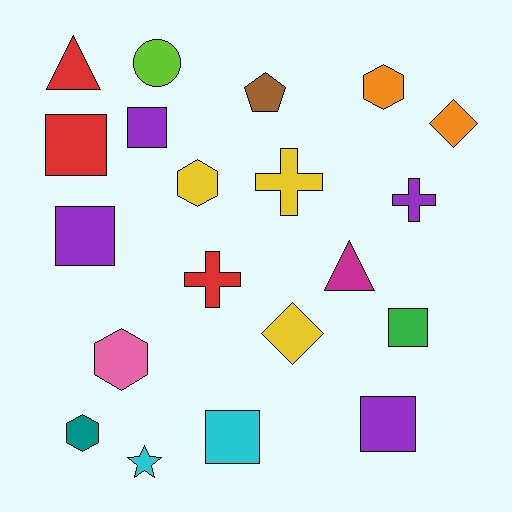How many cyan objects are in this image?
There are 2 cyan objects.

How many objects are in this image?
There are 20 objects.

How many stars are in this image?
There is 1 star.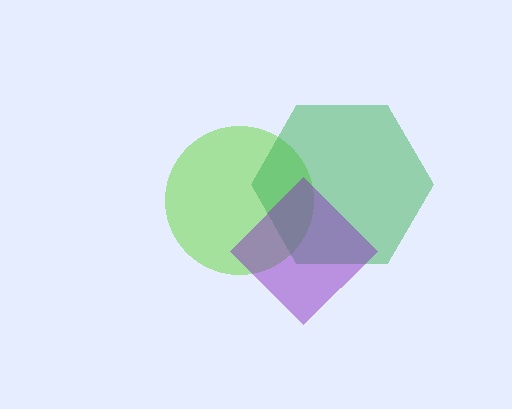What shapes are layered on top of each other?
The layered shapes are: a lime circle, a green hexagon, a purple diamond.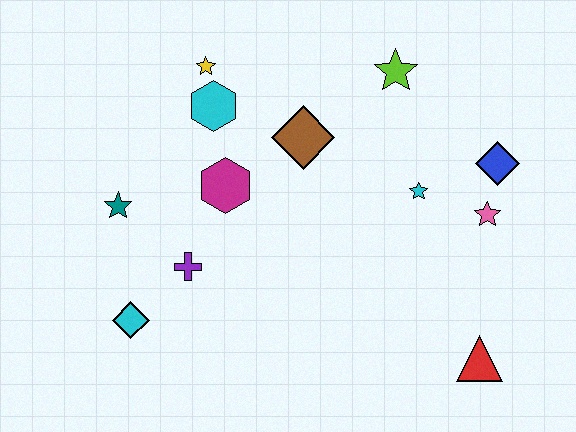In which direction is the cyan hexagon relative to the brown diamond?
The cyan hexagon is to the left of the brown diamond.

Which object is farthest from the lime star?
The cyan diamond is farthest from the lime star.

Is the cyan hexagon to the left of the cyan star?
Yes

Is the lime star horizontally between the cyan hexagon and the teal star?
No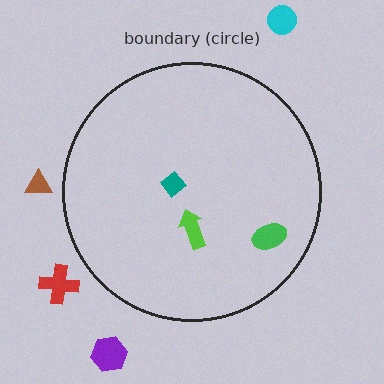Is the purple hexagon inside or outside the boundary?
Outside.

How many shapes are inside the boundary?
3 inside, 4 outside.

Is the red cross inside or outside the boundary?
Outside.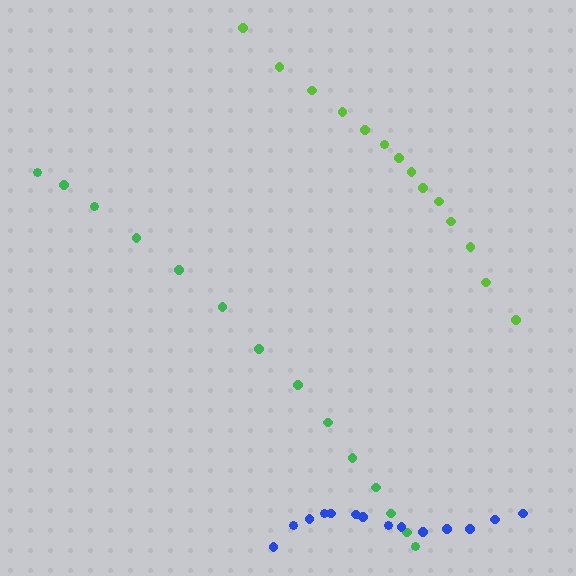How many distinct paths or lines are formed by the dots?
There are 3 distinct paths.